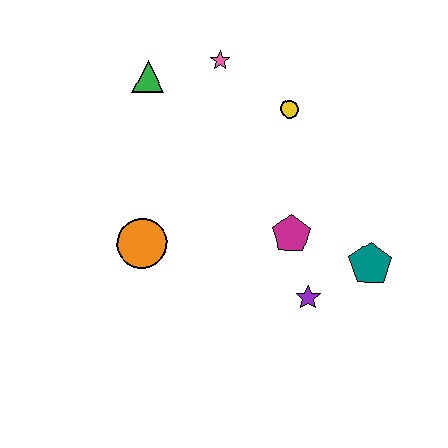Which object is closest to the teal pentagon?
The purple star is closest to the teal pentagon.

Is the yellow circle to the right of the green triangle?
Yes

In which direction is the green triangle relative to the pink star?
The green triangle is to the left of the pink star.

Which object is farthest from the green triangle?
The teal pentagon is farthest from the green triangle.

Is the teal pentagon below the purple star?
No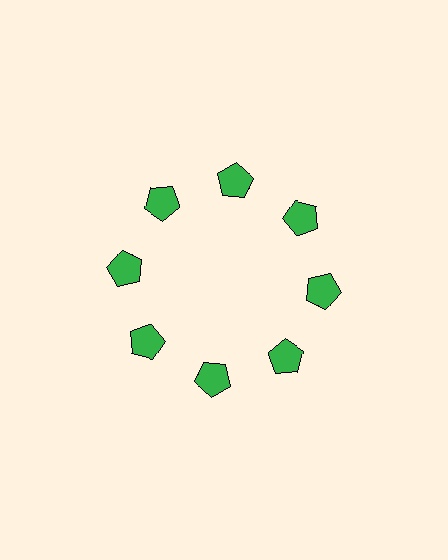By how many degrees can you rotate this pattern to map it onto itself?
The pattern maps onto itself every 45 degrees of rotation.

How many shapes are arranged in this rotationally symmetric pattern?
There are 8 shapes, arranged in 8 groups of 1.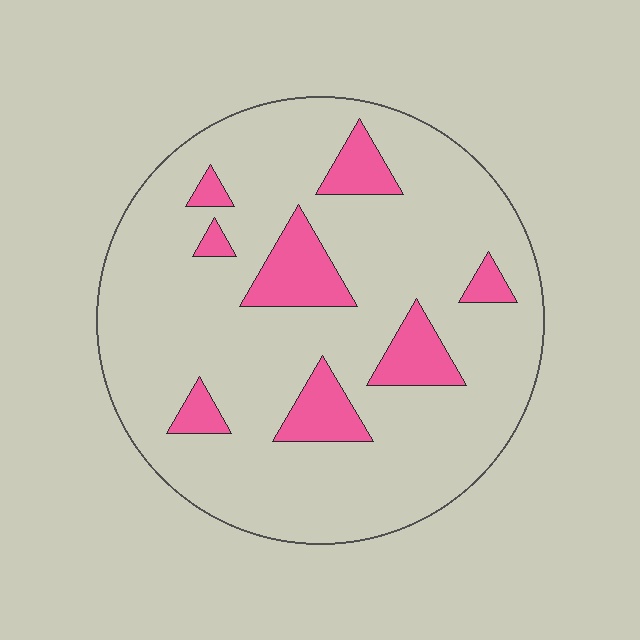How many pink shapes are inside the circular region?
8.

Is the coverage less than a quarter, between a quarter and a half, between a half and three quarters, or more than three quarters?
Less than a quarter.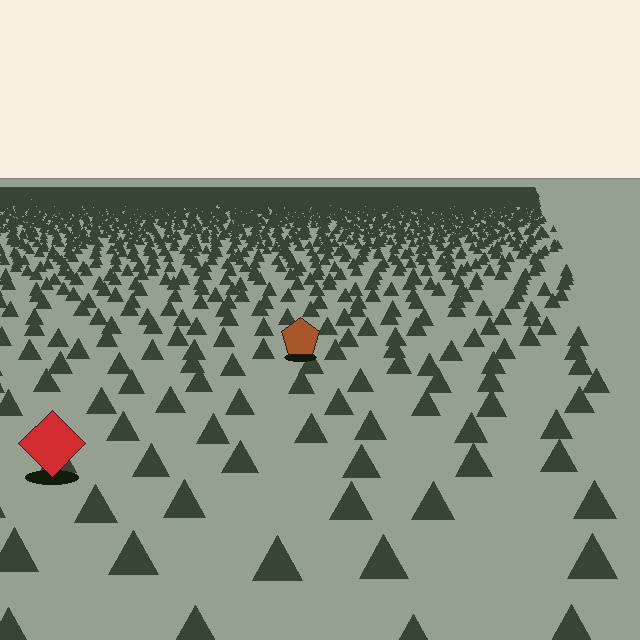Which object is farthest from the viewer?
The brown pentagon is farthest from the viewer. It appears smaller and the ground texture around it is denser.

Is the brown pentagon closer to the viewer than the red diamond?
No. The red diamond is closer — you can tell from the texture gradient: the ground texture is coarser near it.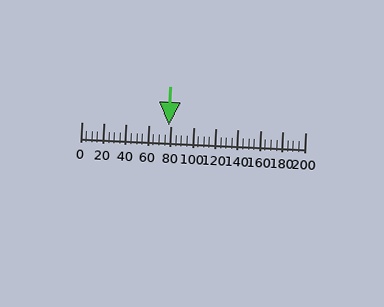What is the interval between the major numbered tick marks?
The major tick marks are spaced 20 units apart.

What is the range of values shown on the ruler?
The ruler shows values from 0 to 200.